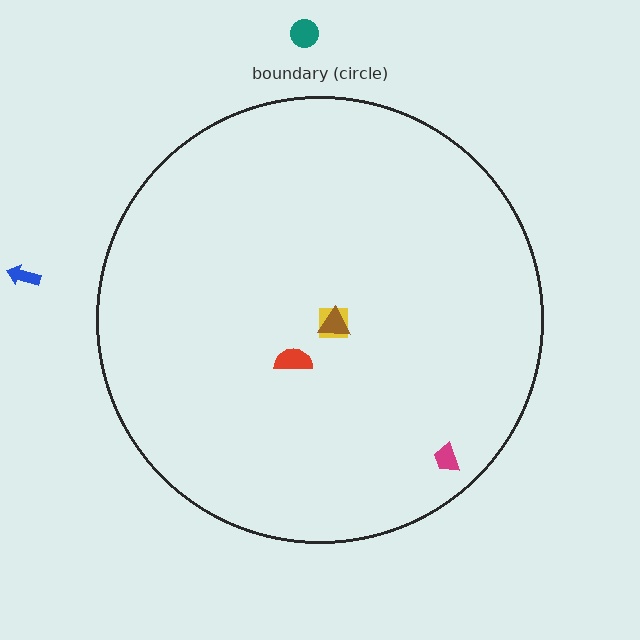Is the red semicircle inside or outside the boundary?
Inside.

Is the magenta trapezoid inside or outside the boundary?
Inside.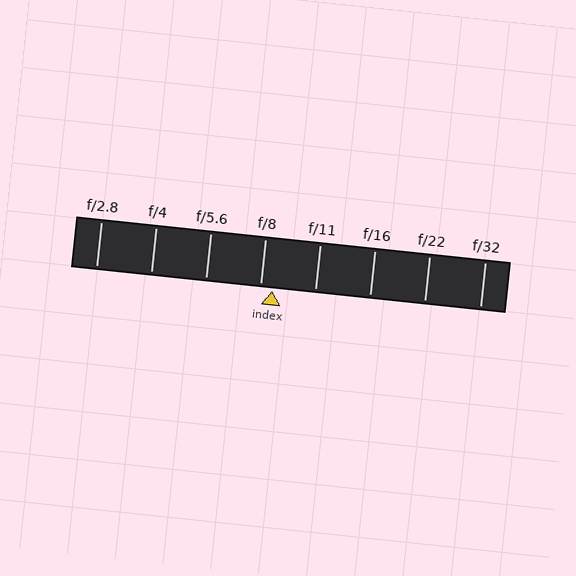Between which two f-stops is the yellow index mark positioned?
The index mark is between f/8 and f/11.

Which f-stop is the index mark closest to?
The index mark is closest to f/8.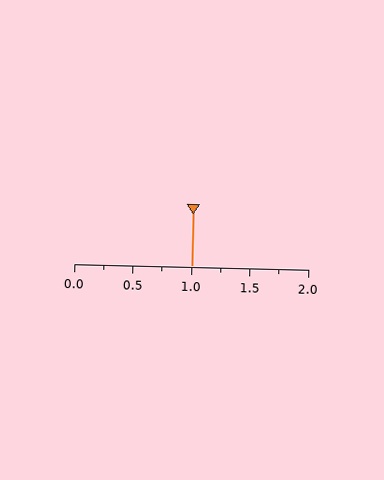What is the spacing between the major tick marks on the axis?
The major ticks are spaced 0.5 apart.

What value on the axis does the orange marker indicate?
The marker indicates approximately 1.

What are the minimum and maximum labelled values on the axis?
The axis runs from 0.0 to 2.0.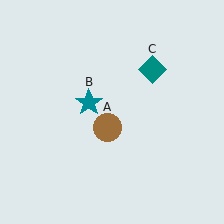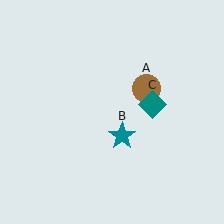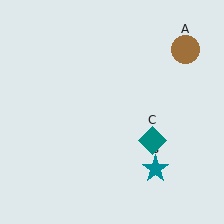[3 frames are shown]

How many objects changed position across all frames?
3 objects changed position: brown circle (object A), teal star (object B), teal diamond (object C).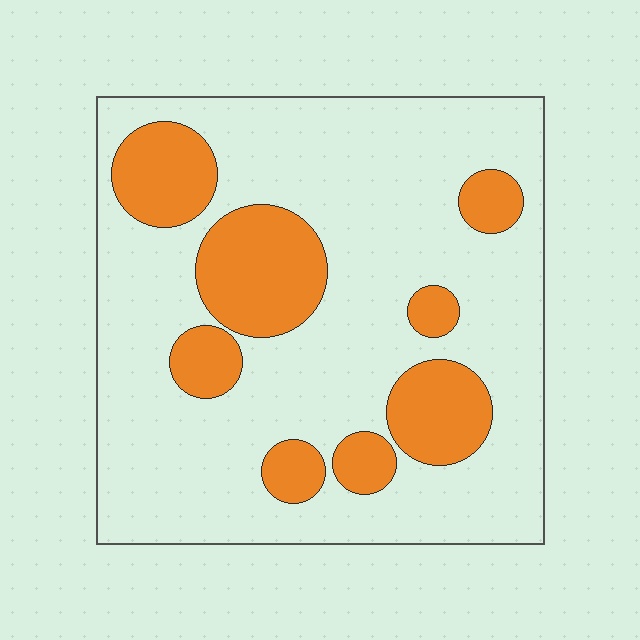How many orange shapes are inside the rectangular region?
8.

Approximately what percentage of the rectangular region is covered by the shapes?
Approximately 25%.